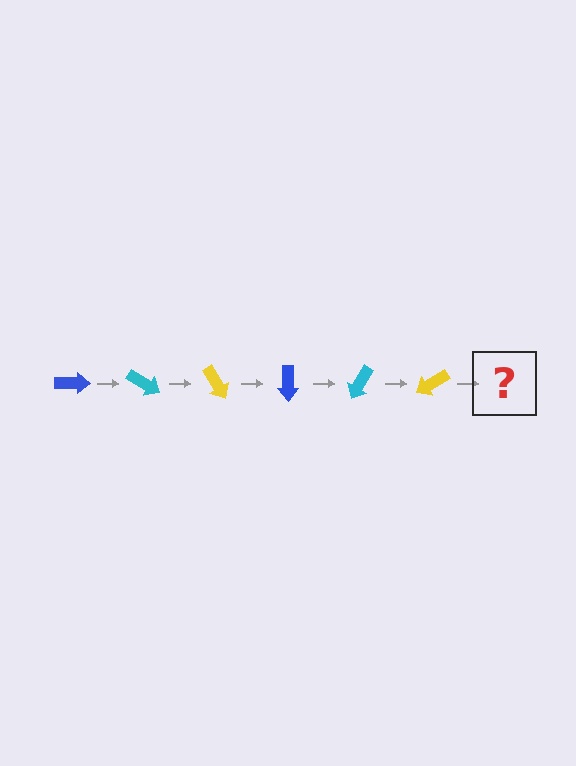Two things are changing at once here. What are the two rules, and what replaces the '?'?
The two rules are that it rotates 30 degrees each step and the color cycles through blue, cyan, and yellow. The '?' should be a blue arrow, rotated 180 degrees from the start.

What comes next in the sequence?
The next element should be a blue arrow, rotated 180 degrees from the start.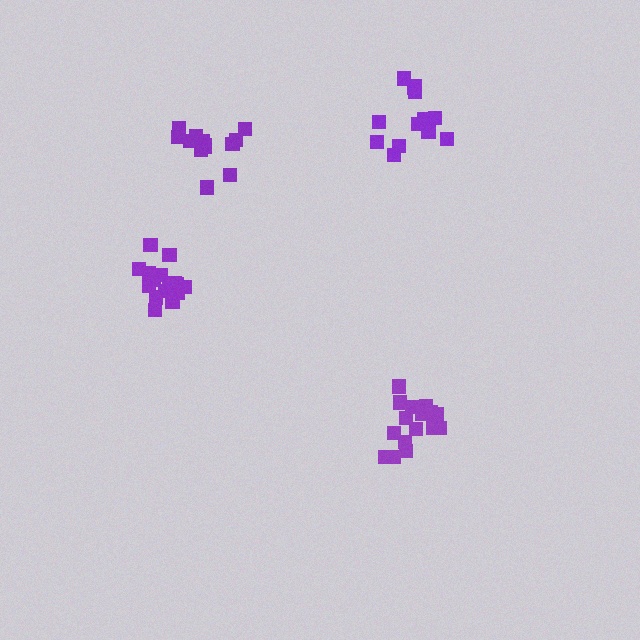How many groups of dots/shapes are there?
There are 4 groups.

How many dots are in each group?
Group 1: 13 dots, Group 2: 17 dots, Group 3: 13 dots, Group 4: 16 dots (59 total).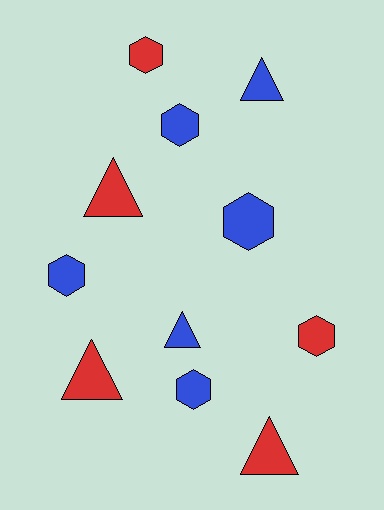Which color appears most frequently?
Blue, with 6 objects.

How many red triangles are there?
There are 3 red triangles.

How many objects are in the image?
There are 11 objects.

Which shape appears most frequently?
Hexagon, with 6 objects.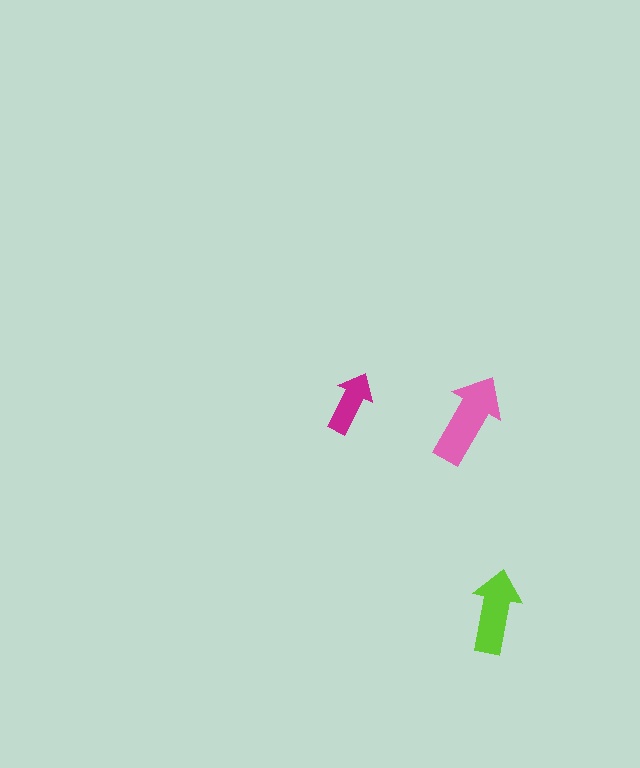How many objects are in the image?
There are 3 objects in the image.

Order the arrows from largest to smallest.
the pink one, the lime one, the magenta one.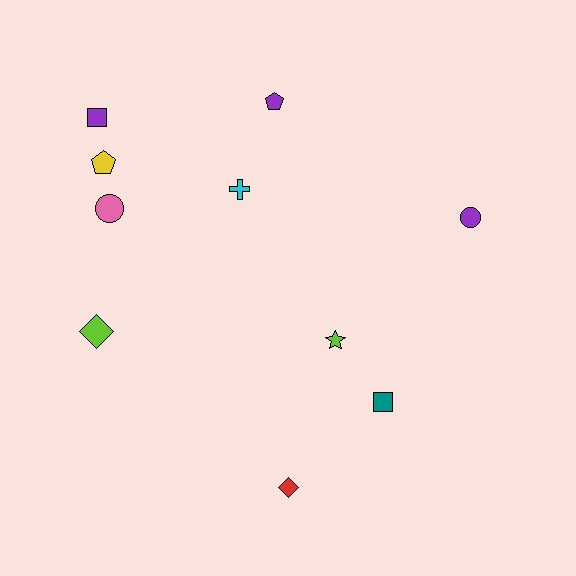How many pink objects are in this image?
There is 1 pink object.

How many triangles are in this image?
There are no triangles.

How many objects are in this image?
There are 10 objects.